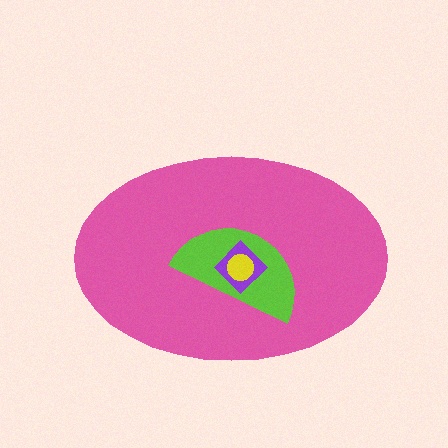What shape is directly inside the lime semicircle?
The purple diamond.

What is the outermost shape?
The pink ellipse.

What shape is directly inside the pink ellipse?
The lime semicircle.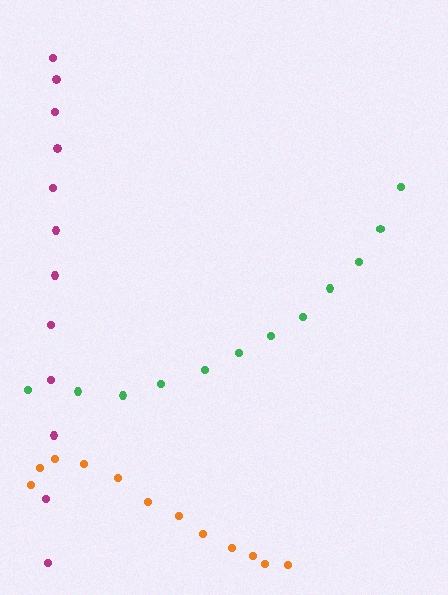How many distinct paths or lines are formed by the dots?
There are 3 distinct paths.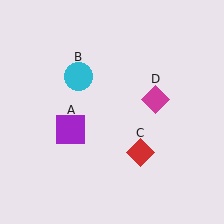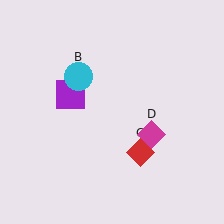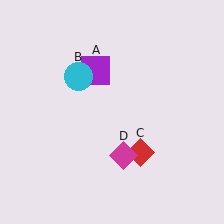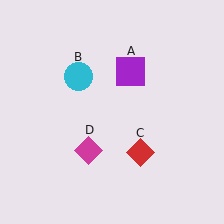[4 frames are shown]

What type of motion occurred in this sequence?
The purple square (object A), magenta diamond (object D) rotated clockwise around the center of the scene.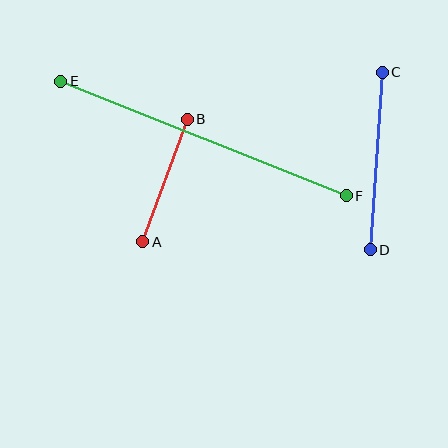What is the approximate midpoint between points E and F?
The midpoint is at approximately (203, 139) pixels.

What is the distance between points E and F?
The distance is approximately 308 pixels.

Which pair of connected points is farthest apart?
Points E and F are farthest apart.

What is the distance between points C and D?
The distance is approximately 178 pixels.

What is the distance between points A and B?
The distance is approximately 130 pixels.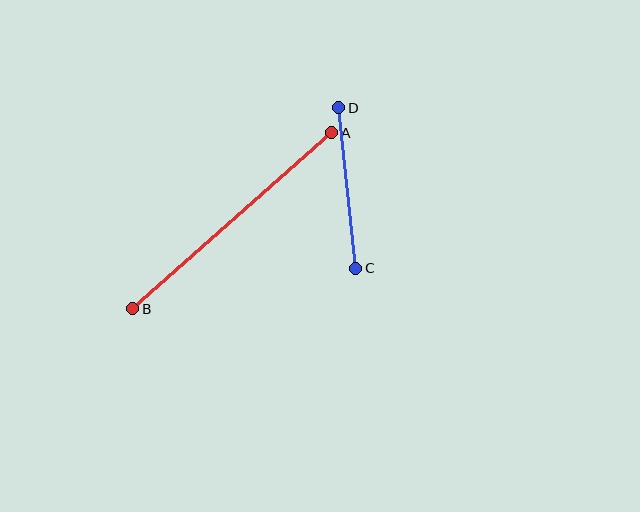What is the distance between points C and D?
The distance is approximately 162 pixels.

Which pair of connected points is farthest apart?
Points A and B are farthest apart.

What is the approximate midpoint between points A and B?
The midpoint is at approximately (232, 221) pixels.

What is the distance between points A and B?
The distance is approximately 266 pixels.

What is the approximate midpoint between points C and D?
The midpoint is at approximately (347, 188) pixels.